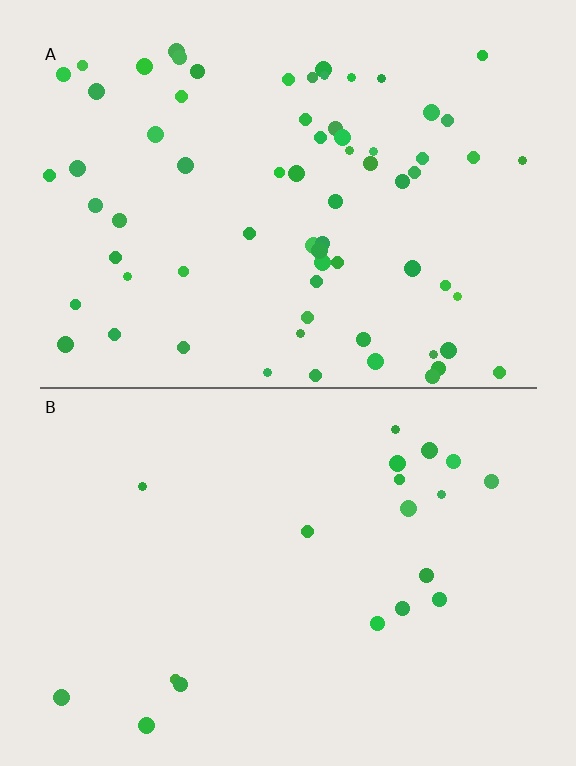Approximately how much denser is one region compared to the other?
Approximately 3.6× — region A over region B.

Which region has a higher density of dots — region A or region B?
A (the top).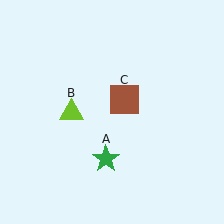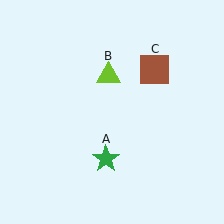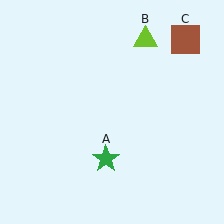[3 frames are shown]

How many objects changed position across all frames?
2 objects changed position: lime triangle (object B), brown square (object C).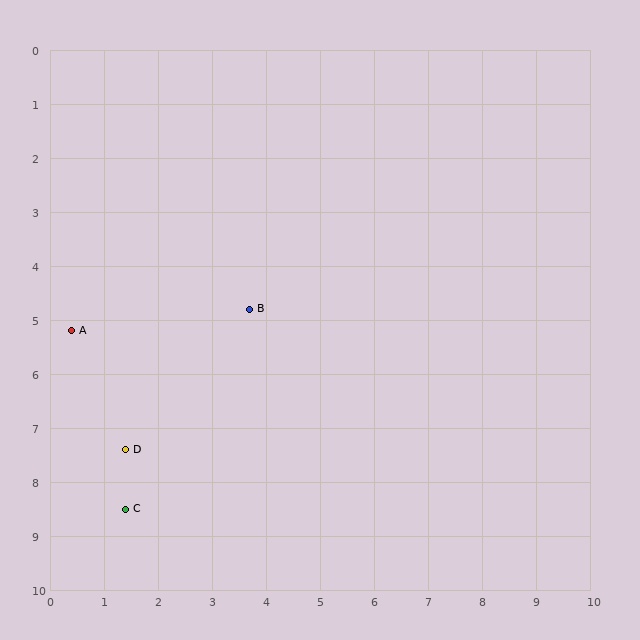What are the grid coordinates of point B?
Point B is at approximately (3.7, 4.8).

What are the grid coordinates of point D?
Point D is at approximately (1.4, 7.4).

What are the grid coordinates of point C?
Point C is at approximately (1.4, 8.5).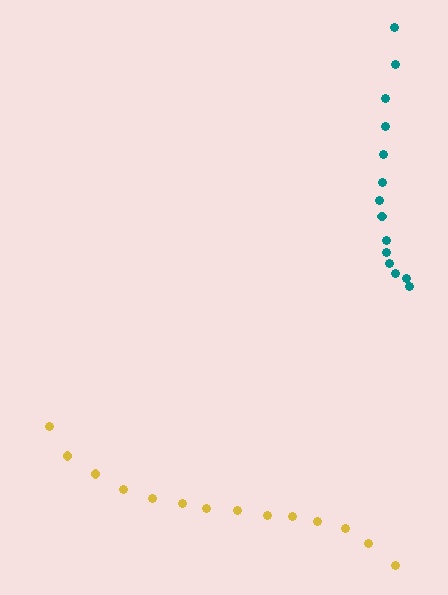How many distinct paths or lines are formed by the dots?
There are 2 distinct paths.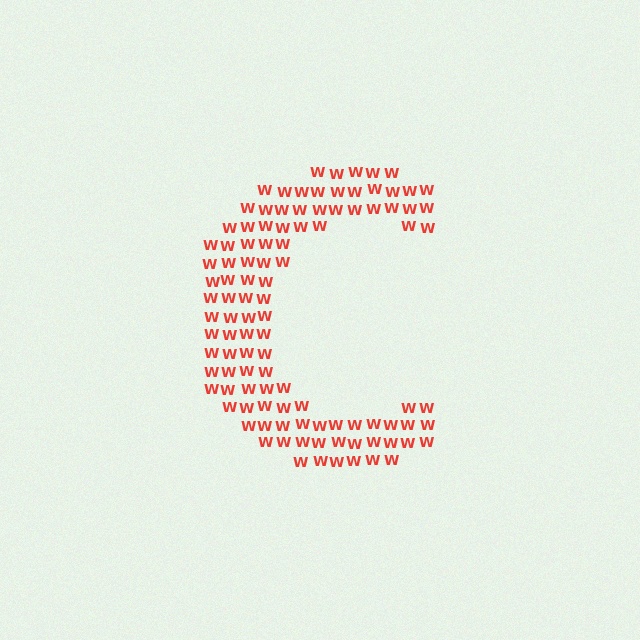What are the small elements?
The small elements are letter W's.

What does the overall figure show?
The overall figure shows the letter C.